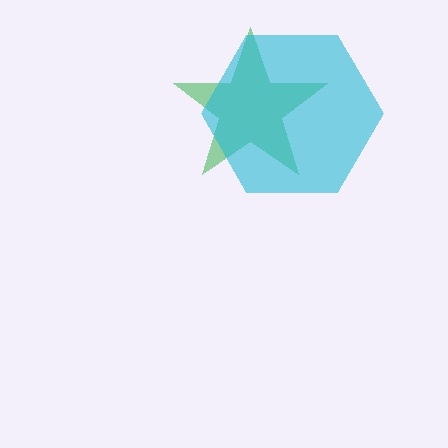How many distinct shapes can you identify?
There are 2 distinct shapes: a green star, a cyan hexagon.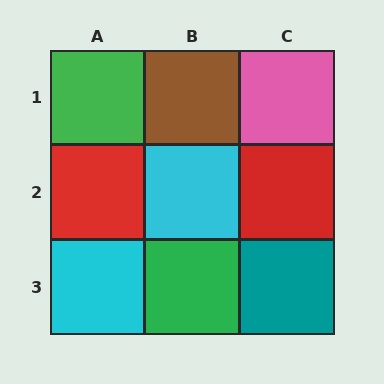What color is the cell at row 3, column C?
Teal.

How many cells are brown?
1 cell is brown.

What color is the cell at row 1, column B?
Brown.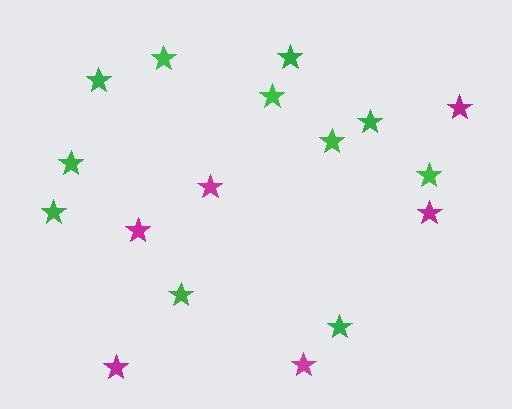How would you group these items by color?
There are 2 groups: one group of magenta stars (6) and one group of green stars (11).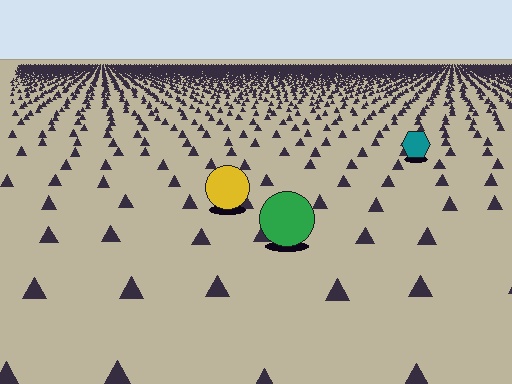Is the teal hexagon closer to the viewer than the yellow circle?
No. The yellow circle is closer — you can tell from the texture gradient: the ground texture is coarser near it.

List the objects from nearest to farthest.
From nearest to farthest: the green circle, the yellow circle, the teal hexagon.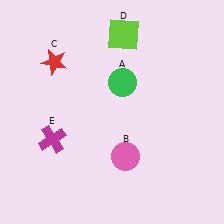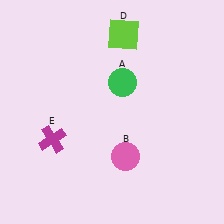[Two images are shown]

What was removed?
The red star (C) was removed in Image 2.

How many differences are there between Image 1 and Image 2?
There is 1 difference between the two images.